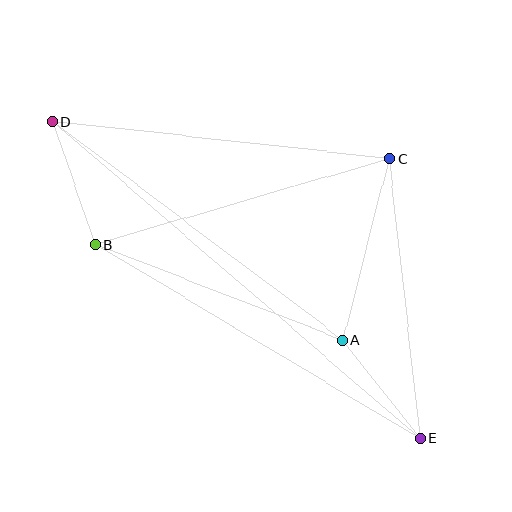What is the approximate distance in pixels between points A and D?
The distance between A and D is approximately 363 pixels.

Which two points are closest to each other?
Points A and E are closest to each other.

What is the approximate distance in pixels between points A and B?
The distance between A and B is approximately 265 pixels.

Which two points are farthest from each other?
Points D and E are farthest from each other.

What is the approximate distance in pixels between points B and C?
The distance between B and C is approximately 306 pixels.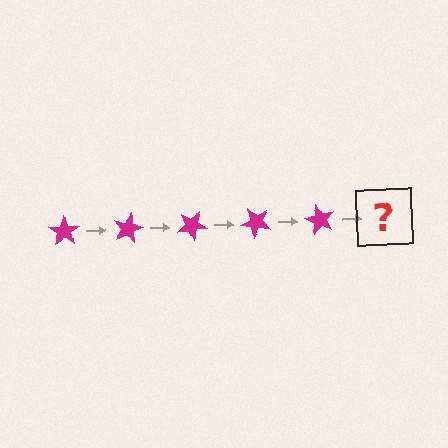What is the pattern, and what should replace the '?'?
The pattern is that the star rotates 15 degrees each step. The '?' should be a magenta star rotated 75 degrees.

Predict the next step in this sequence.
The next step is a magenta star rotated 75 degrees.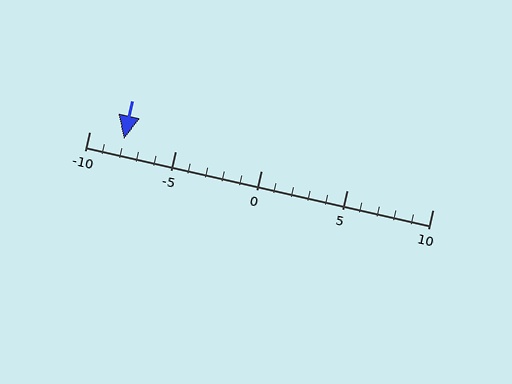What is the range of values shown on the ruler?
The ruler shows values from -10 to 10.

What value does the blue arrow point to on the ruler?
The blue arrow points to approximately -8.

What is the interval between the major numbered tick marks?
The major tick marks are spaced 5 units apart.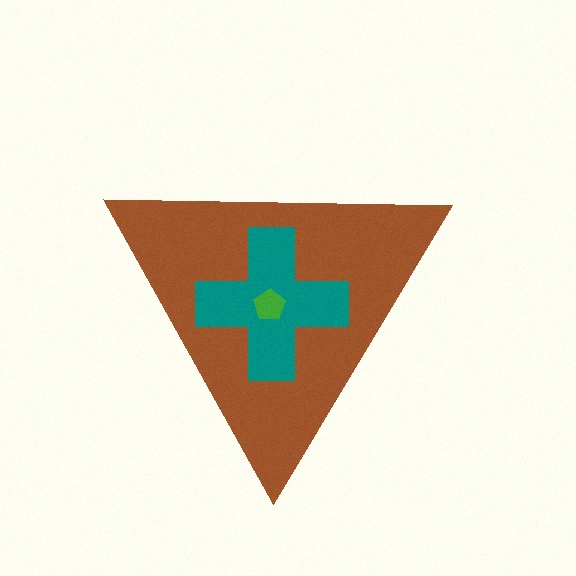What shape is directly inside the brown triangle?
The teal cross.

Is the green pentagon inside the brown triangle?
Yes.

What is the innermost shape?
The green pentagon.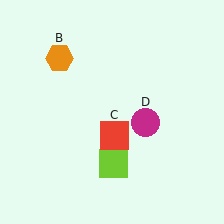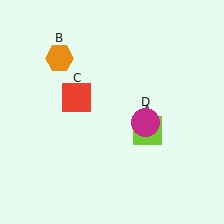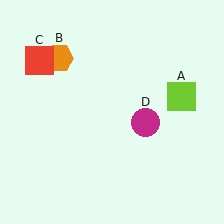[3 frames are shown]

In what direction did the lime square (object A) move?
The lime square (object A) moved up and to the right.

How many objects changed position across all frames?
2 objects changed position: lime square (object A), red square (object C).